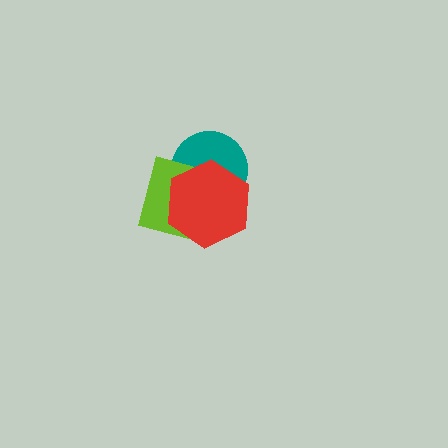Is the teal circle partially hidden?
Yes, it is partially covered by another shape.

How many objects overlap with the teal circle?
2 objects overlap with the teal circle.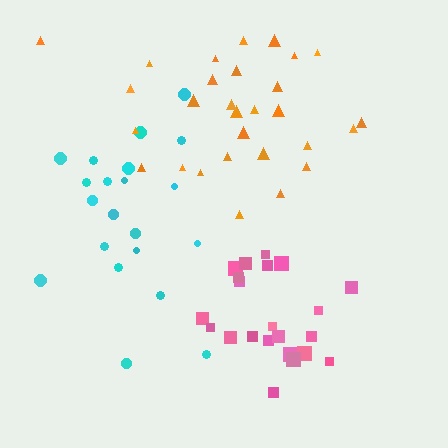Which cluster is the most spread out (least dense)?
Orange.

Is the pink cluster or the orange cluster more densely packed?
Pink.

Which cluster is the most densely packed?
Pink.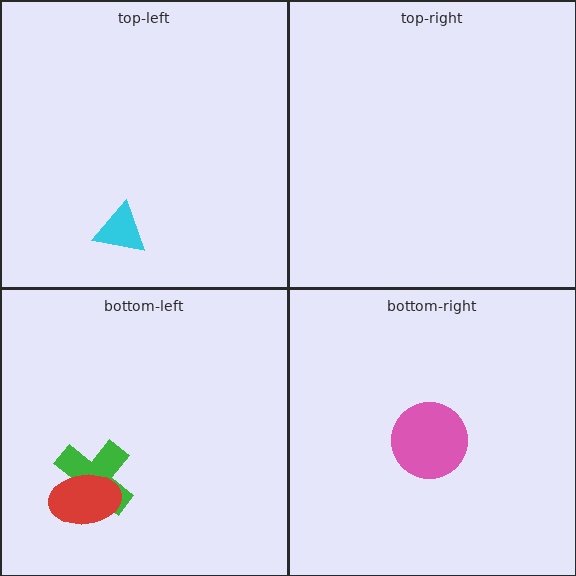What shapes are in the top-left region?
The cyan triangle.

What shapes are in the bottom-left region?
The green cross, the red ellipse.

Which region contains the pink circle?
The bottom-right region.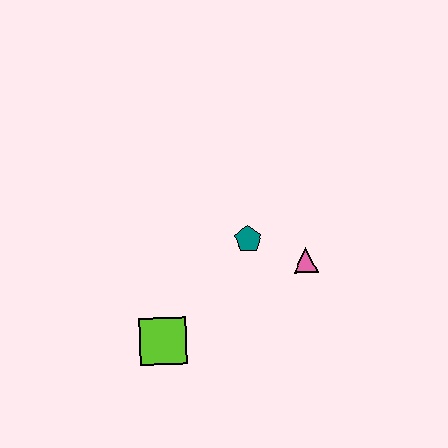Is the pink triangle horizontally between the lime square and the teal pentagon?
No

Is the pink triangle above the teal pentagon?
No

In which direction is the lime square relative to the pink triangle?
The lime square is to the left of the pink triangle.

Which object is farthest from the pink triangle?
The lime square is farthest from the pink triangle.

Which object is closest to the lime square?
The teal pentagon is closest to the lime square.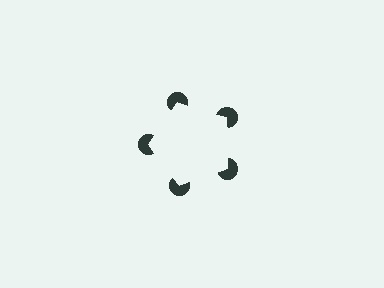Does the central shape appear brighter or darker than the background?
It typically appears slightly brighter than the background, even though no actual brightness change is drawn.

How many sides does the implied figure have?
5 sides.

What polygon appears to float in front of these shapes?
An illusory pentagon — its edges are inferred from the aligned wedge cuts in the pac-man discs, not physically drawn.